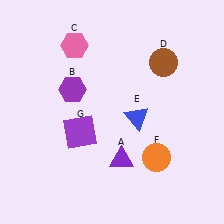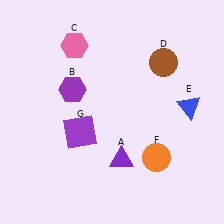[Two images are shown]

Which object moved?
The blue triangle (E) moved right.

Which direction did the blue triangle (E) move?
The blue triangle (E) moved right.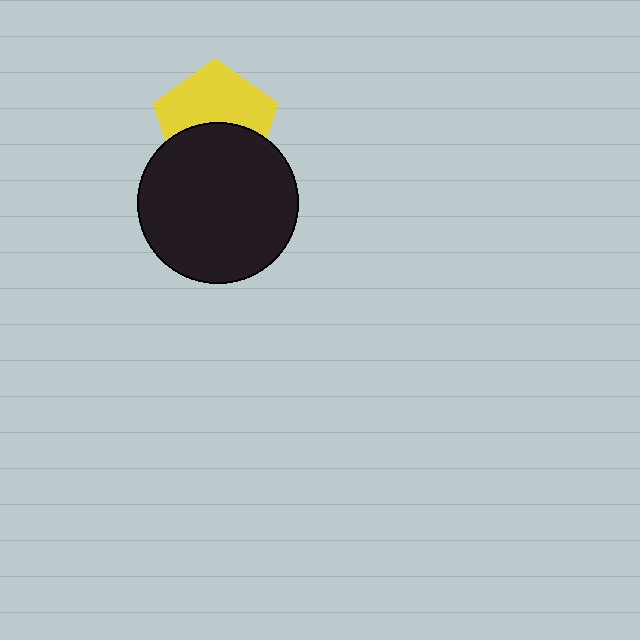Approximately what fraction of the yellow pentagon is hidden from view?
Roughly 45% of the yellow pentagon is hidden behind the black circle.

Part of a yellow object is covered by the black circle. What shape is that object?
It is a pentagon.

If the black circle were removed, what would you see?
You would see the complete yellow pentagon.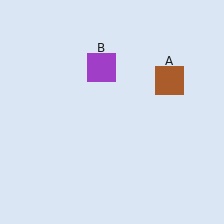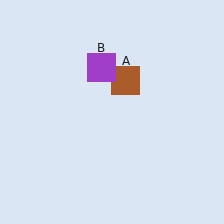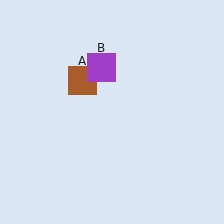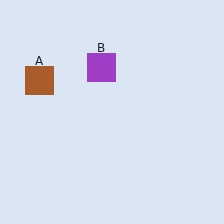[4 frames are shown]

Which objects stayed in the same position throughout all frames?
Purple square (object B) remained stationary.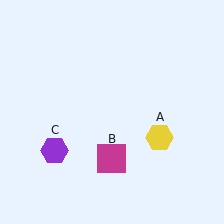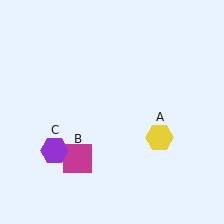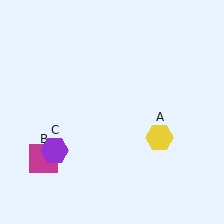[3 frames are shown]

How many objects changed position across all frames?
1 object changed position: magenta square (object B).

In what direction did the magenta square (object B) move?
The magenta square (object B) moved left.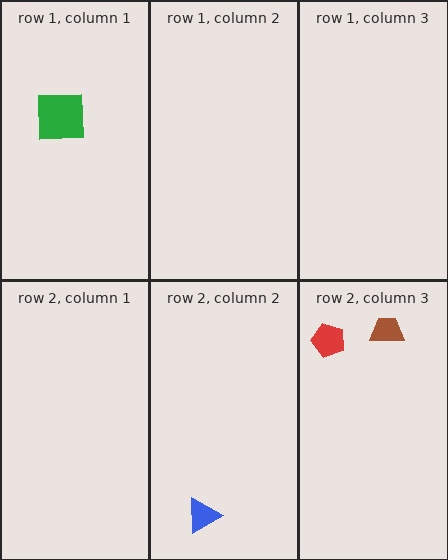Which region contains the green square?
The row 1, column 1 region.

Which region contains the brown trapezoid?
The row 2, column 3 region.